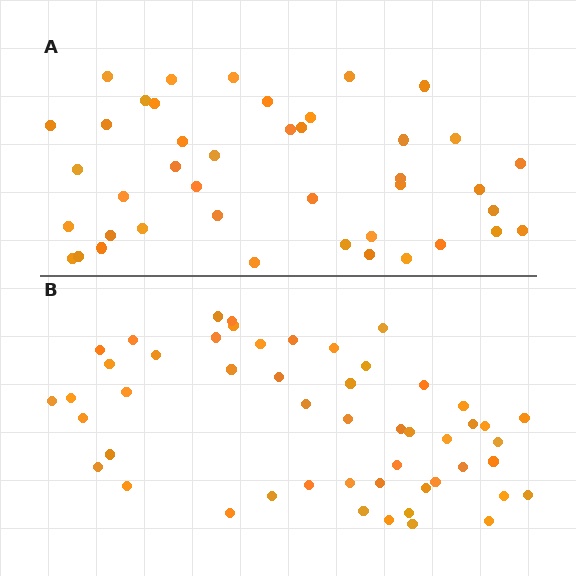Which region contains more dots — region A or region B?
Region B (the bottom region) has more dots.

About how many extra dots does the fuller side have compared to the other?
Region B has roughly 8 or so more dots than region A.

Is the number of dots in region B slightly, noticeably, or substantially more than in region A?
Region B has only slightly more — the two regions are fairly close. The ratio is roughly 1.2 to 1.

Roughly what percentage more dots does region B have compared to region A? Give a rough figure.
About 20% more.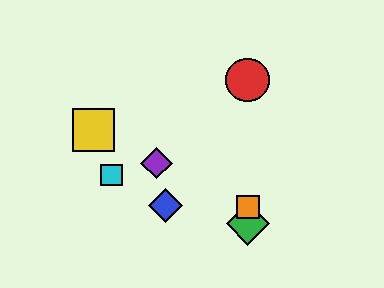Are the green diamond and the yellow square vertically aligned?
No, the green diamond is at x≈248 and the yellow square is at x≈94.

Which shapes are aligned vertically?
The red circle, the green diamond, the orange square are aligned vertically.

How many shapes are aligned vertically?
3 shapes (the red circle, the green diamond, the orange square) are aligned vertically.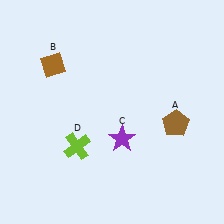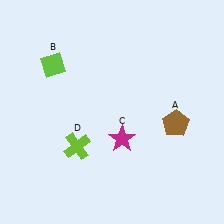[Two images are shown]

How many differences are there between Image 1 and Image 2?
There are 2 differences between the two images.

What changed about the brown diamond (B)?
In Image 1, B is brown. In Image 2, it changed to lime.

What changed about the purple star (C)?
In Image 1, C is purple. In Image 2, it changed to magenta.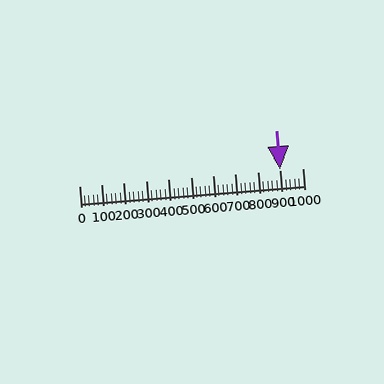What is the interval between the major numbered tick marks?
The major tick marks are spaced 100 units apart.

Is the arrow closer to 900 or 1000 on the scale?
The arrow is closer to 900.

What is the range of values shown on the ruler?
The ruler shows values from 0 to 1000.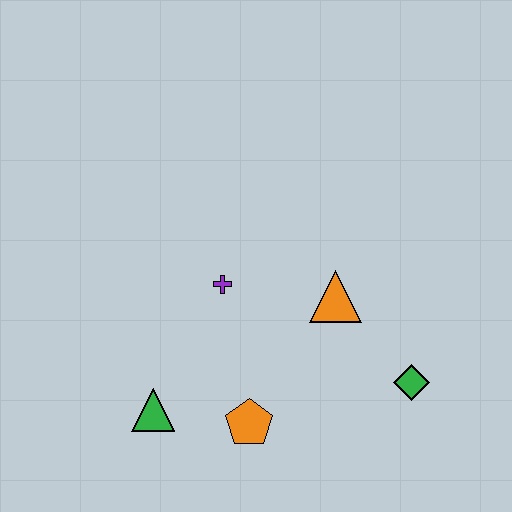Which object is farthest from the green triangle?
The green diamond is farthest from the green triangle.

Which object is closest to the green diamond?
The orange triangle is closest to the green diamond.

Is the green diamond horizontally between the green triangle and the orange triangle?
No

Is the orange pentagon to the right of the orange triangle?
No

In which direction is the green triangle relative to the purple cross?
The green triangle is below the purple cross.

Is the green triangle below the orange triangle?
Yes